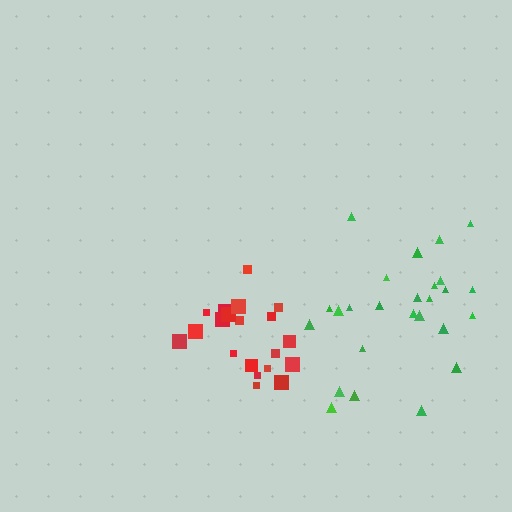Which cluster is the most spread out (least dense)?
Green.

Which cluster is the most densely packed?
Red.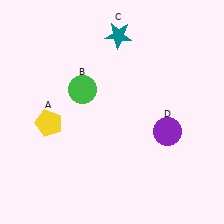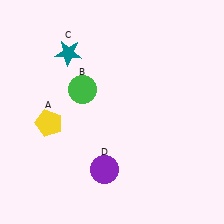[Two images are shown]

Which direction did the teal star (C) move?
The teal star (C) moved left.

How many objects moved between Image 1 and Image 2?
2 objects moved between the two images.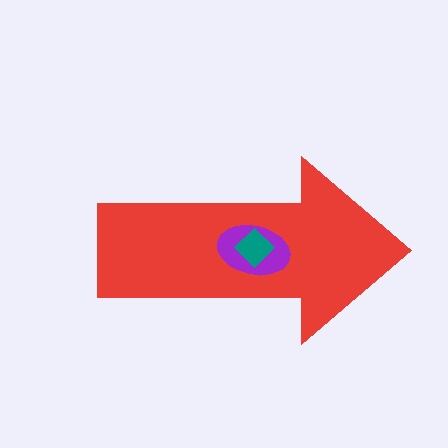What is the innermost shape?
The teal diamond.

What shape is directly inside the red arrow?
The purple ellipse.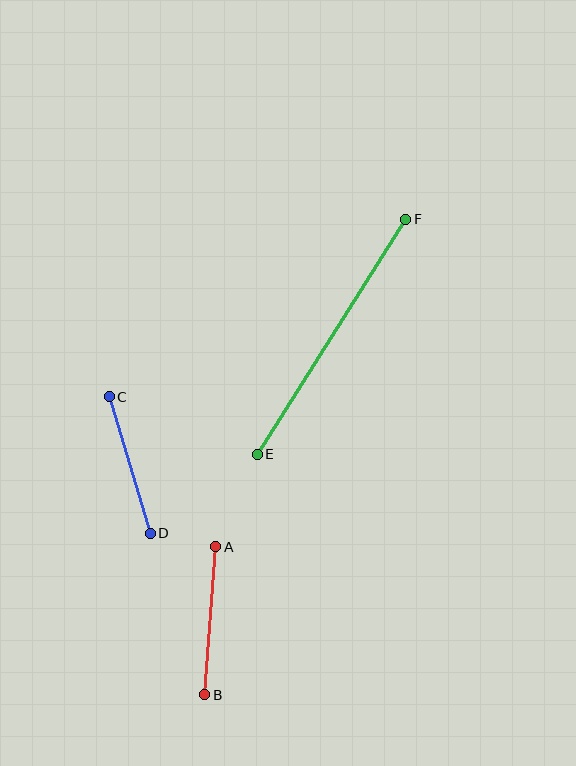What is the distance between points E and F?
The distance is approximately 278 pixels.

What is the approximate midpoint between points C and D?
The midpoint is at approximately (130, 465) pixels.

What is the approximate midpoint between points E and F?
The midpoint is at approximately (332, 337) pixels.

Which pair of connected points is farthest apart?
Points E and F are farthest apart.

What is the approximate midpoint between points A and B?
The midpoint is at approximately (210, 621) pixels.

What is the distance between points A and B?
The distance is approximately 148 pixels.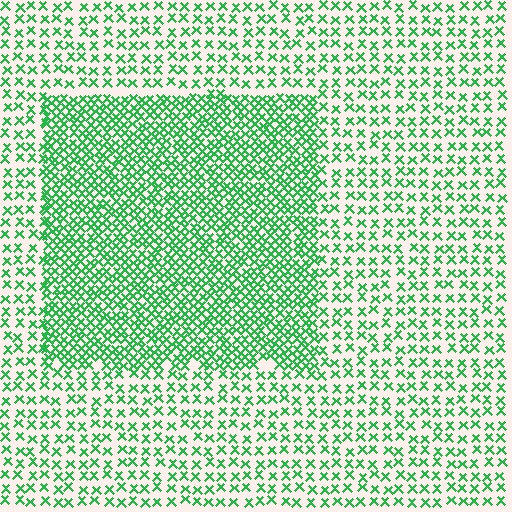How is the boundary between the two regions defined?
The boundary is defined by a change in element density (approximately 2.2x ratio). All elements are the same color, size, and shape.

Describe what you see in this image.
The image contains small green elements arranged at two different densities. A rectangle-shaped region is visible where the elements are more densely packed than the surrounding area.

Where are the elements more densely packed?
The elements are more densely packed inside the rectangle boundary.